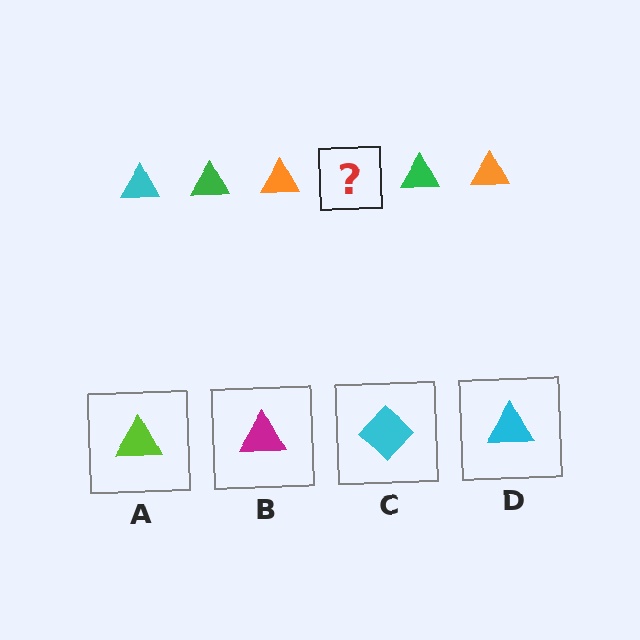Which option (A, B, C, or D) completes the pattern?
D.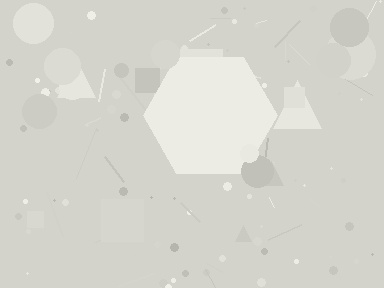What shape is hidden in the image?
A hexagon is hidden in the image.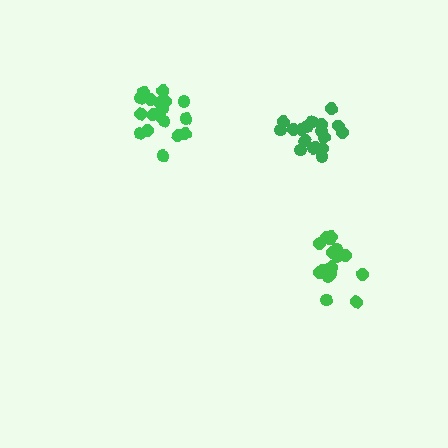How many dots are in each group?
Group 1: 20 dots, Group 2: 17 dots, Group 3: 18 dots (55 total).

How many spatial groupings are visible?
There are 3 spatial groupings.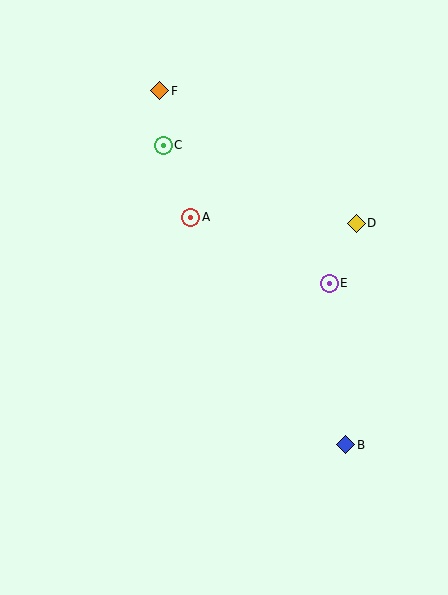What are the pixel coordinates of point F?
Point F is at (160, 91).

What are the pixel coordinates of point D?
Point D is at (356, 223).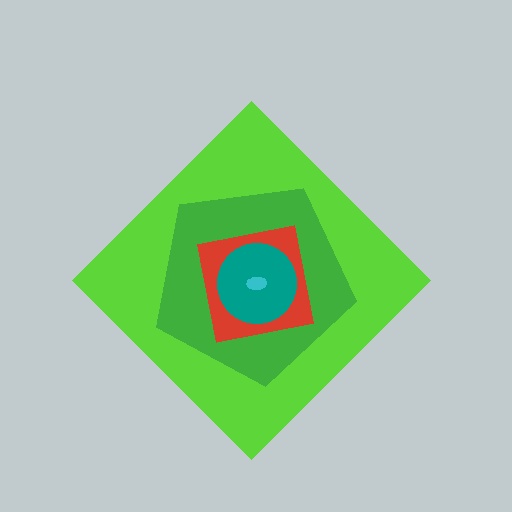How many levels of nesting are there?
5.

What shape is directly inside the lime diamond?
The green pentagon.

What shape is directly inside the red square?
The teal circle.